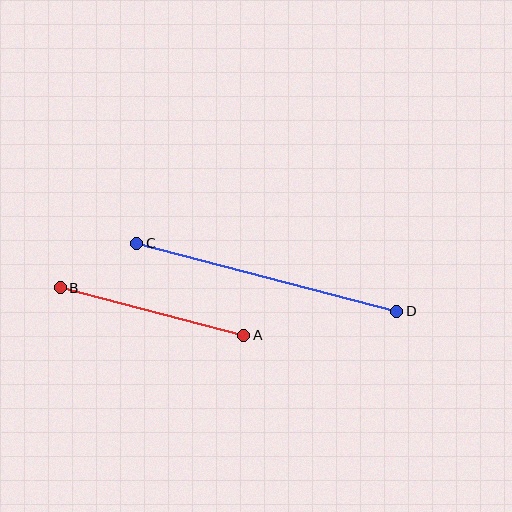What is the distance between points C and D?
The distance is approximately 269 pixels.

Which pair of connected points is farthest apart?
Points C and D are farthest apart.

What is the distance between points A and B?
The distance is approximately 190 pixels.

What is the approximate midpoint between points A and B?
The midpoint is at approximately (152, 312) pixels.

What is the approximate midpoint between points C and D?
The midpoint is at approximately (267, 277) pixels.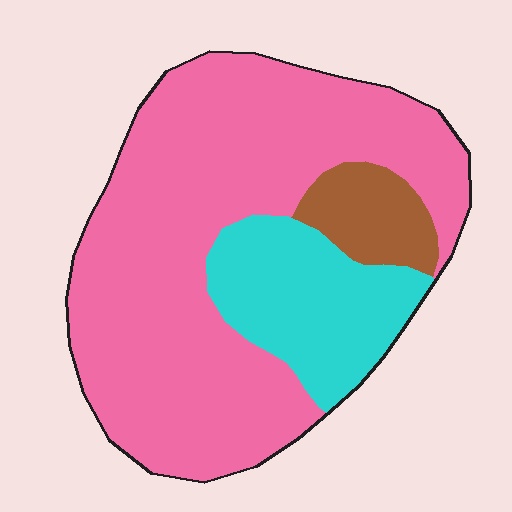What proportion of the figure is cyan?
Cyan covers around 20% of the figure.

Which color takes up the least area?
Brown, at roughly 10%.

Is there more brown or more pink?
Pink.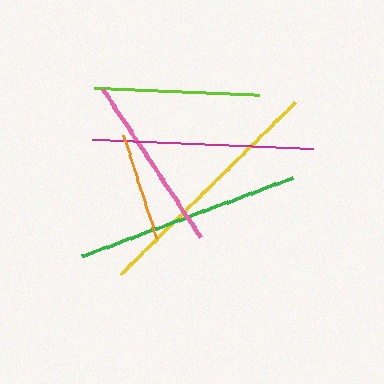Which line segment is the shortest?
The orange line is the shortest at approximately 108 pixels.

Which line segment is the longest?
The yellow line is the longest at approximately 244 pixels.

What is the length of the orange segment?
The orange segment is approximately 108 pixels long.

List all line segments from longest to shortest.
From longest to shortest: yellow, green, magenta, pink, lime, orange.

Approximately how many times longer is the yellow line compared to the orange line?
The yellow line is approximately 2.3 times the length of the orange line.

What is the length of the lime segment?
The lime segment is approximately 165 pixels long.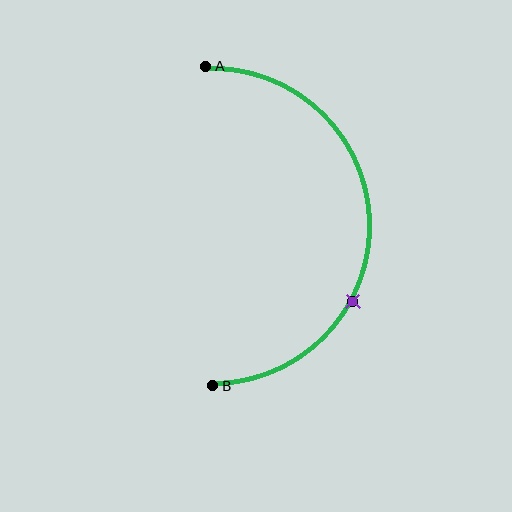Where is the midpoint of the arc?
The arc midpoint is the point on the curve farthest from the straight line joining A and B. It sits to the right of that line.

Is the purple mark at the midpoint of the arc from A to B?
No. The purple mark lies on the arc but is closer to endpoint B. The arc midpoint would be at the point on the curve equidistant along the arc from both A and B.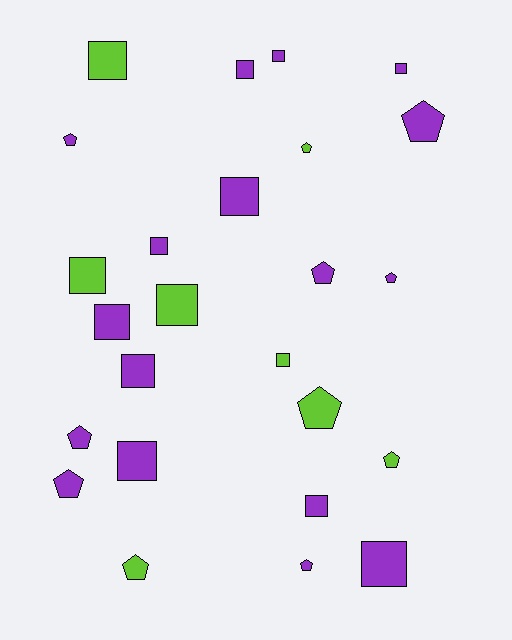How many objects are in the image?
There are 25 objects.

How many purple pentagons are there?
There are 7 purple pentagons.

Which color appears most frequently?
Purple, with 17 objects.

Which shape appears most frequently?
Square, with 14 objects.